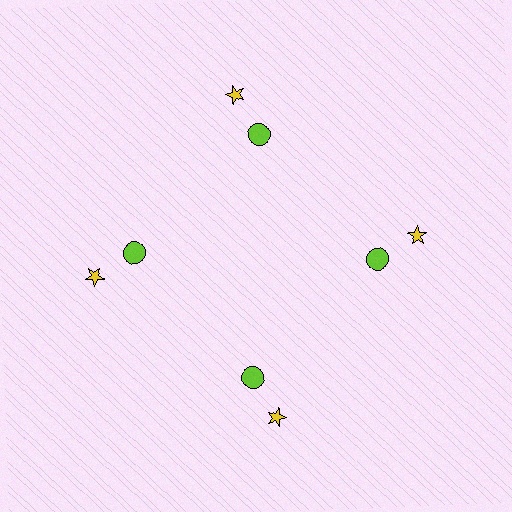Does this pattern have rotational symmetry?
Yes, this pattern has 4-fold rotational symmetry. It looks the same after rotating 90 degrees around the center.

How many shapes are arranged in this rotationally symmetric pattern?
There are 8 shapes, arranged in 4 groups of 2.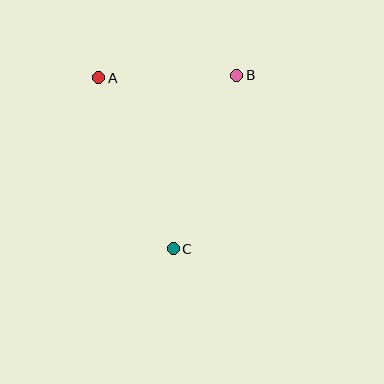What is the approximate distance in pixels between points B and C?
The distance between B and C is approximately 184 pixels.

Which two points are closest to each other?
Points A and B are closest to each other.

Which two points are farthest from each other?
Points A and C are farthest from each other.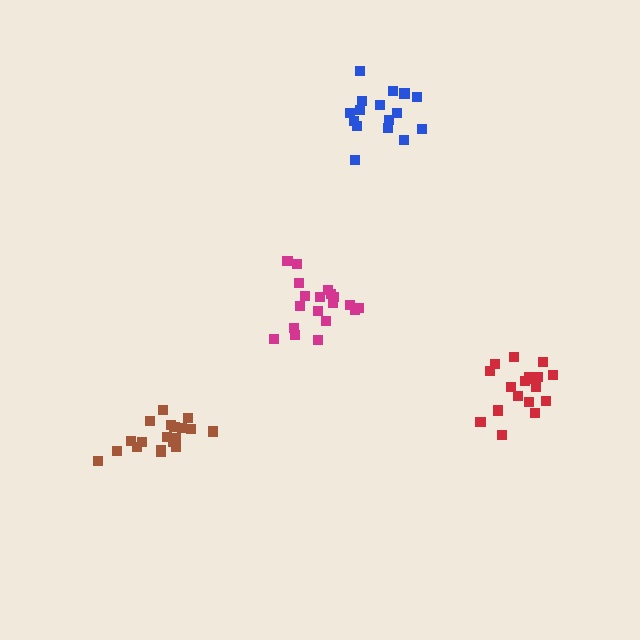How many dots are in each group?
Group 1: 19 dots, Group 2: 19 dots, Group 3: 19 dots, Group 4: 16 dots (73 total).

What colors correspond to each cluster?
The clusters are colored: magenta, red, brown, blue.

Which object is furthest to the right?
The red cluster is rightmost.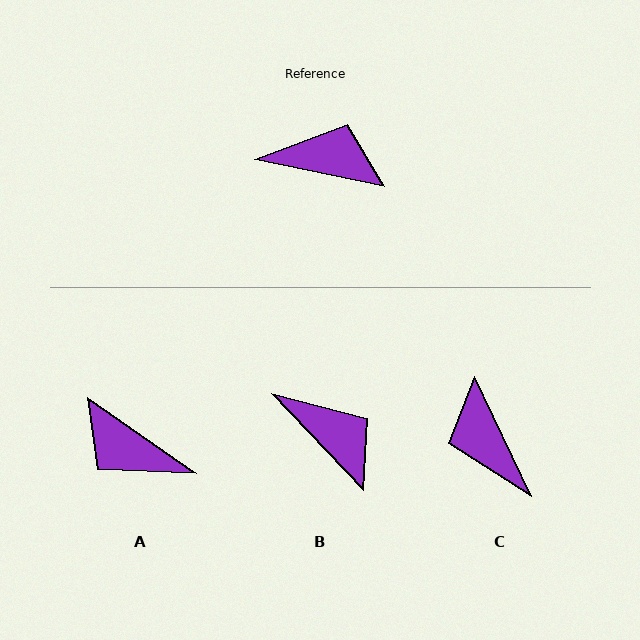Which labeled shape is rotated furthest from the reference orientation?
A, about 157 degrees away.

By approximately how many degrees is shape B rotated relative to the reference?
Approximately 35 degrees clockwise.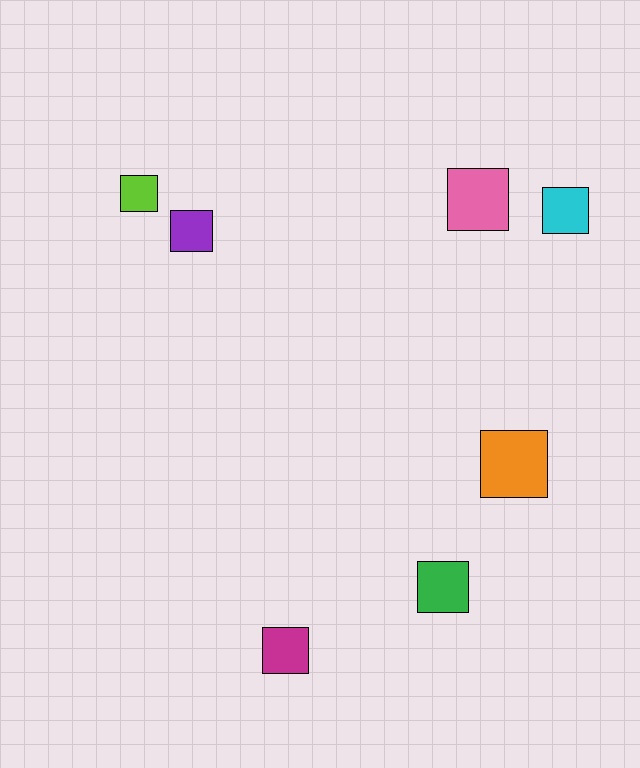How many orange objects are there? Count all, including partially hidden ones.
There is 1 orange object.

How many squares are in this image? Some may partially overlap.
There are 7 squares.